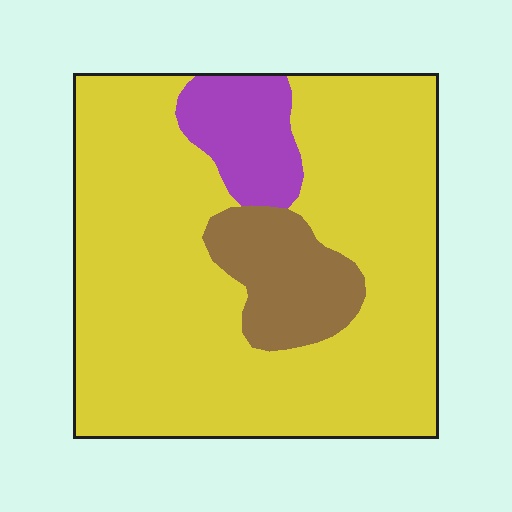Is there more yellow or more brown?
Yellow.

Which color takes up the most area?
Yellow, at roughly 80%.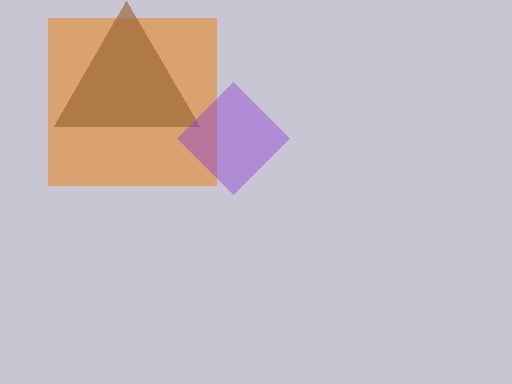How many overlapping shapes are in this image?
There are 3 overlapping shapes in the image.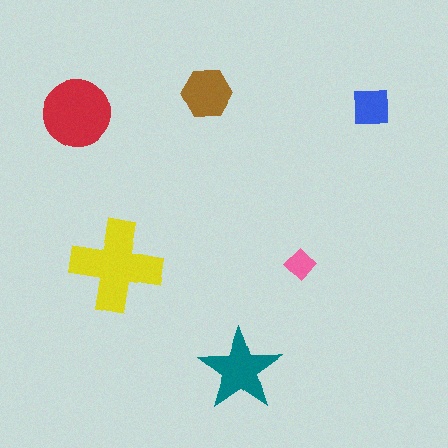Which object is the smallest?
The pink diamond.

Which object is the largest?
The yellow cross.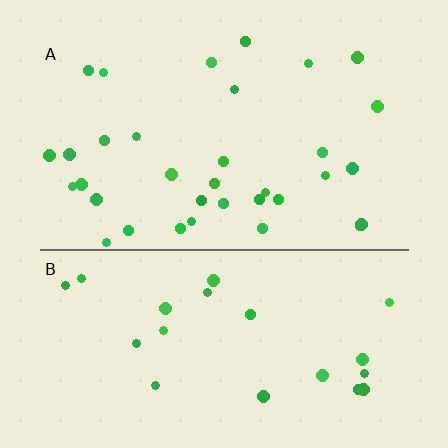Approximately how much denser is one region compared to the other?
Approximately 1.5× — region A over region B.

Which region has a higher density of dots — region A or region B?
A (the top).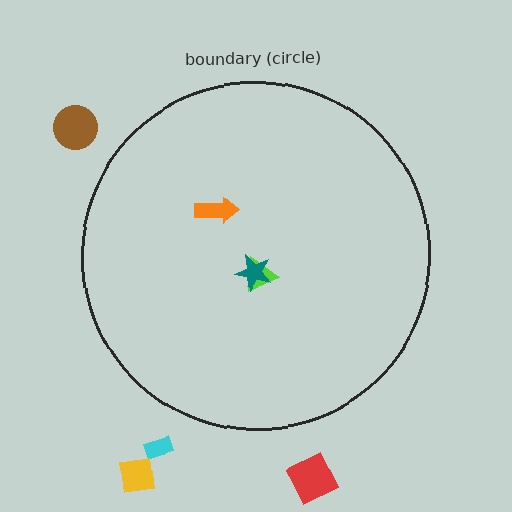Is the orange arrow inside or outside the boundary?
Inside.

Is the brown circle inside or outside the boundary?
Outside.